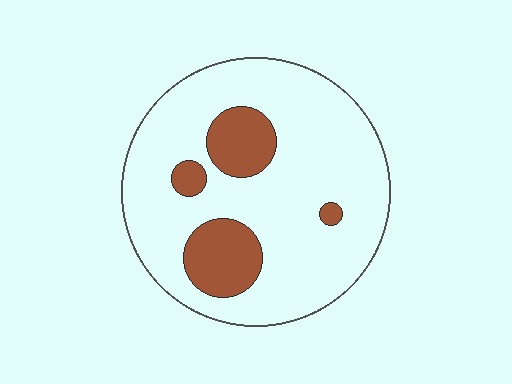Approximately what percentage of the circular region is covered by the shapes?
Approximately 20%.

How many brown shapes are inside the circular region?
4.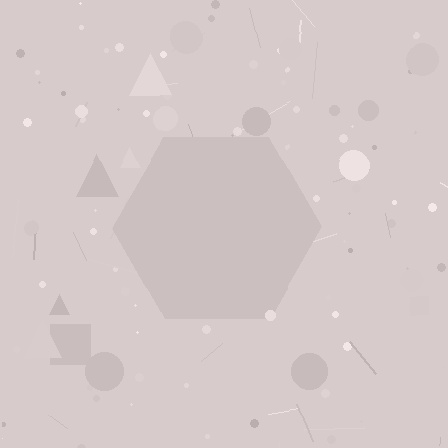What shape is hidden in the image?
A hexagon is hidden in the image.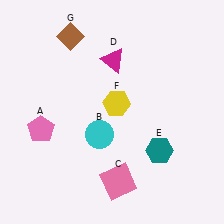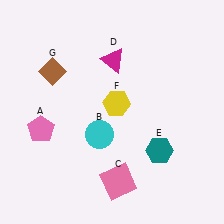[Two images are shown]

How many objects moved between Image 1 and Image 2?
1 object moved between the two images.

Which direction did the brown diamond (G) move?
The brown diamond (G) moved down.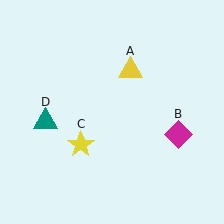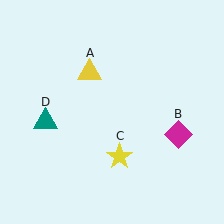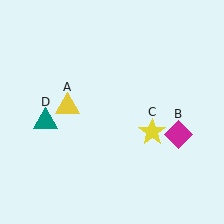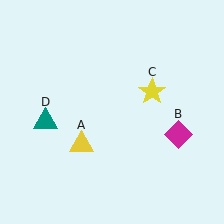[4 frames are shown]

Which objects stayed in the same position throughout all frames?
Magenta diamond (object B) and teal triangle (object D) remained stationary.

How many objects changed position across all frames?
2 objects changed position: yellow triangle (object A), yellow star (object C).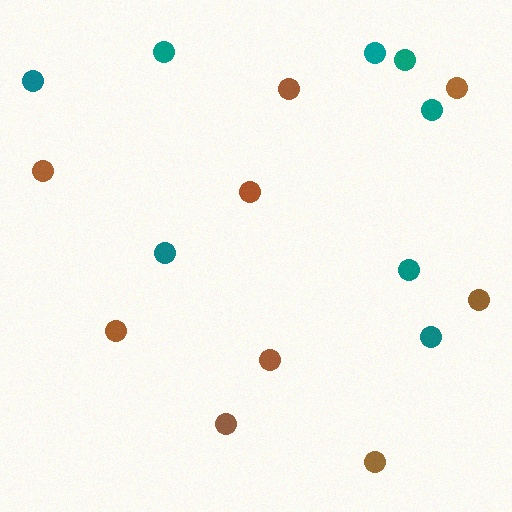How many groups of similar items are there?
There are 2 groups: one group of brown circles (9) and one group of teal circles (8).